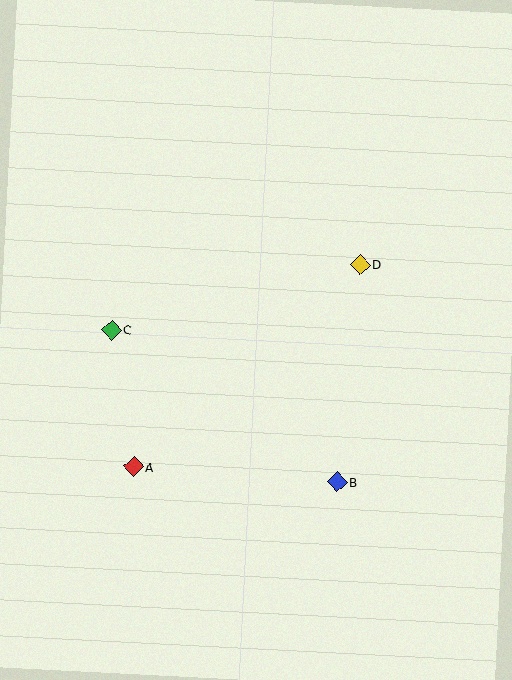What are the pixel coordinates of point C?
Point C is at (112, 330).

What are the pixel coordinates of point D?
Point D is at (360, 265).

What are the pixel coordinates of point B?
Point B is at (337, 482).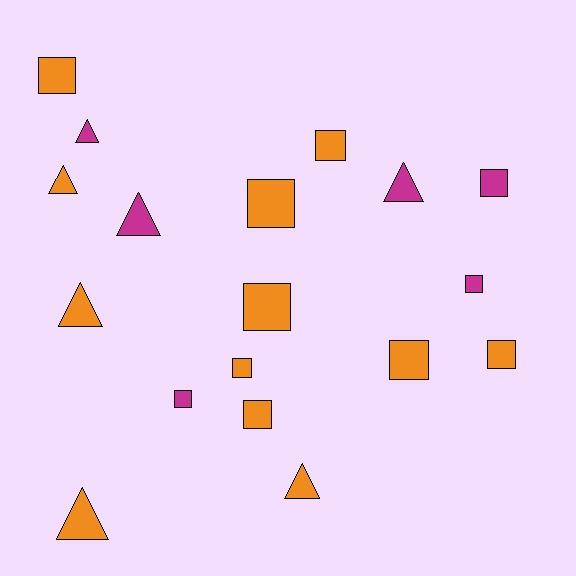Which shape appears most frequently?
Square, with 11 objects.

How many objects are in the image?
There are 18 objects.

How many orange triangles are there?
There are 4 orange triangles.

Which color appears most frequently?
Orange, with 12 objects.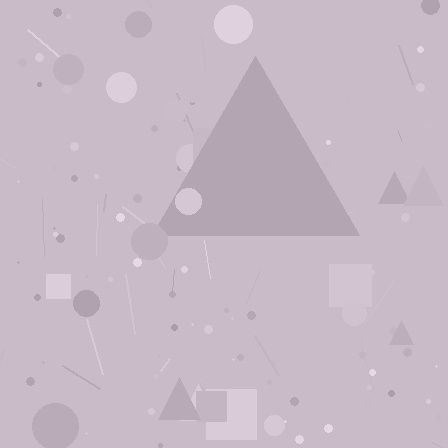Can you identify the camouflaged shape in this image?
The camouflaged shape is a triangle.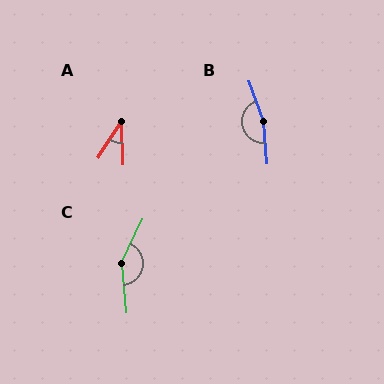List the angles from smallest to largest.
A (35°), C (148°), B (164°).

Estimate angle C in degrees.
Approximately 148 degrees.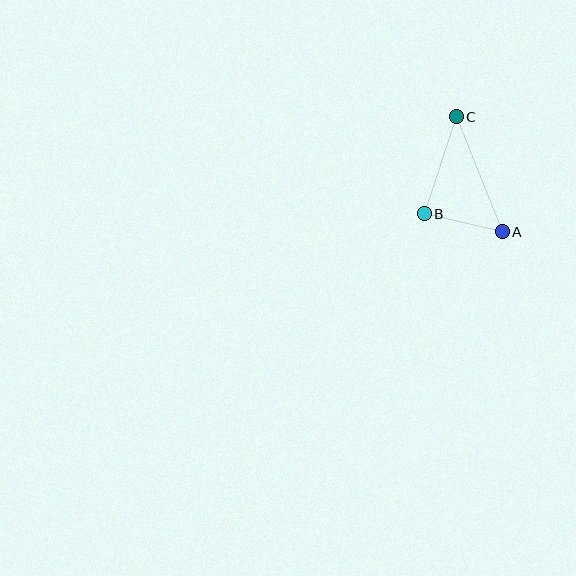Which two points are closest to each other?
Points A and B are closest to each other.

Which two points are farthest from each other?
Points A and C are farthest from each other.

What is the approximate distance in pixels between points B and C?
The distance between B and C is approximately 102 pixels.